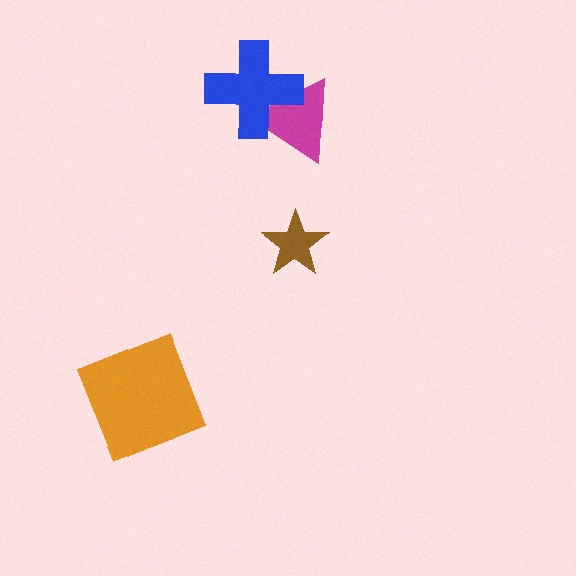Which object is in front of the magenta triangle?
The blue cross is in front of the magenta triangle.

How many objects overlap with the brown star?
0 objects overlap with the brown star.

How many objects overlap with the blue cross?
1 object overlaps with the blue cross.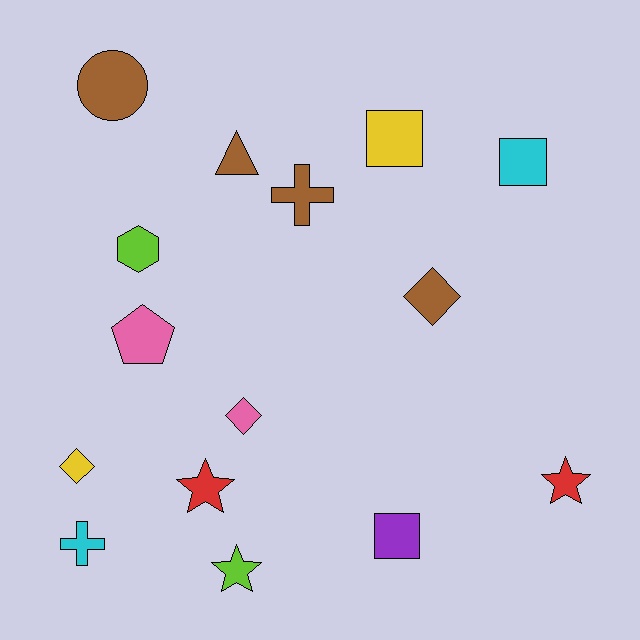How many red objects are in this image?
There are 2 red objects.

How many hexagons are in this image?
There is 1 hexagon.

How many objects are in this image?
There are 15 objects.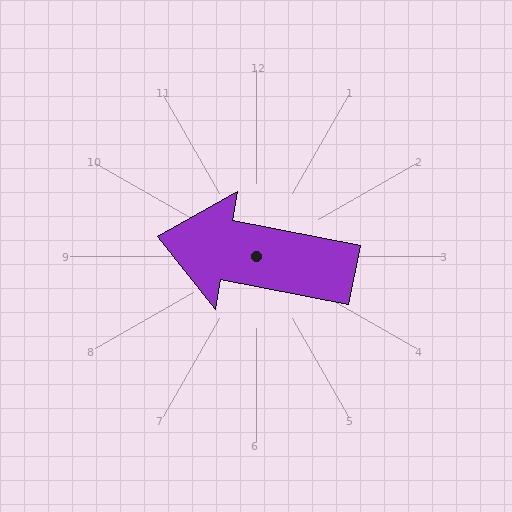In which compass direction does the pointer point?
West.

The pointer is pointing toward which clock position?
Roughly 9 o'clock.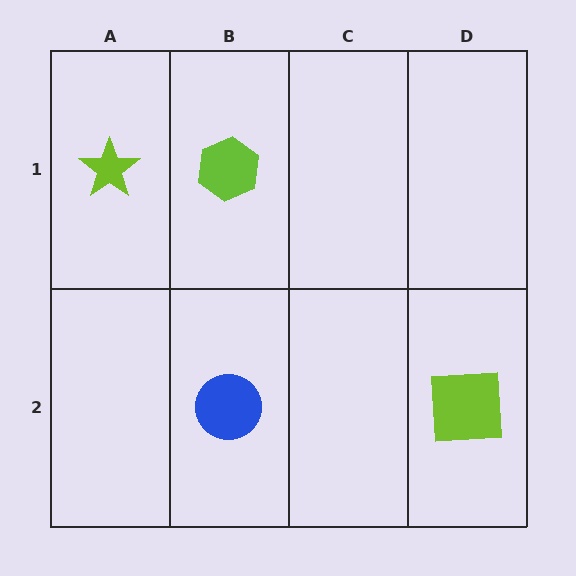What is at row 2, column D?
A lime square.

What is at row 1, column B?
A lime hexagon.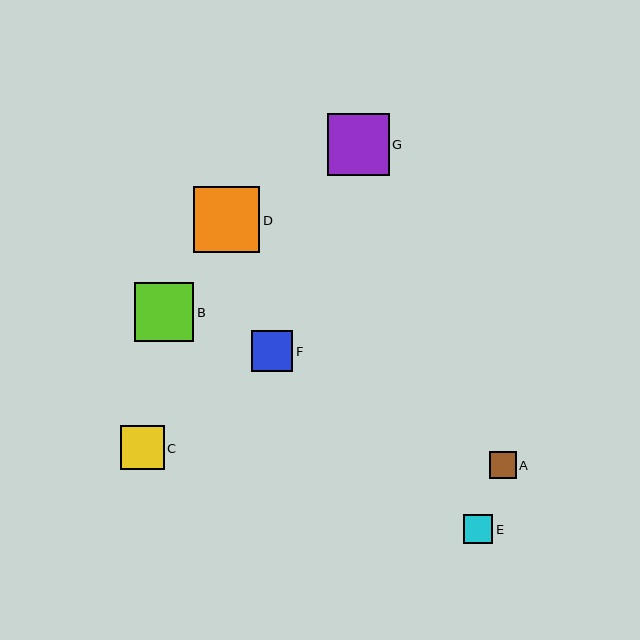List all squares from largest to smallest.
From largest to smallest: D, G, B, C, F, E, A.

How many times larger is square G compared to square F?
Square G is approximately 1.5 times the size of square F.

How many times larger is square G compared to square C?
Square G is approximately 1.4 times the size of square C.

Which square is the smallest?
Square A is the smallest with a size of approximately 27 pixels.